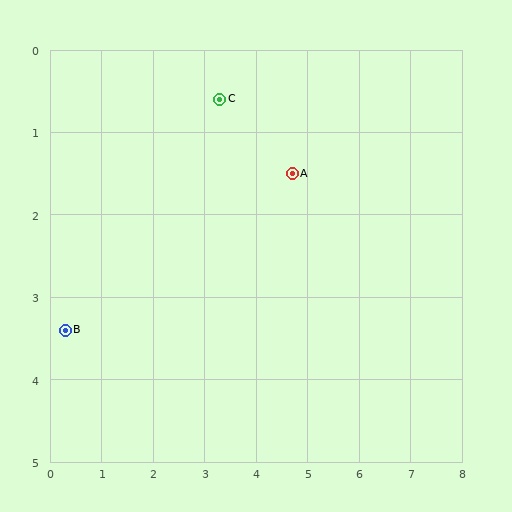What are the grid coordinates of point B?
Point B is at approximately (0.3, 3.4).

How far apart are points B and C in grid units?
Points B and C are about 4.1 grid units apart.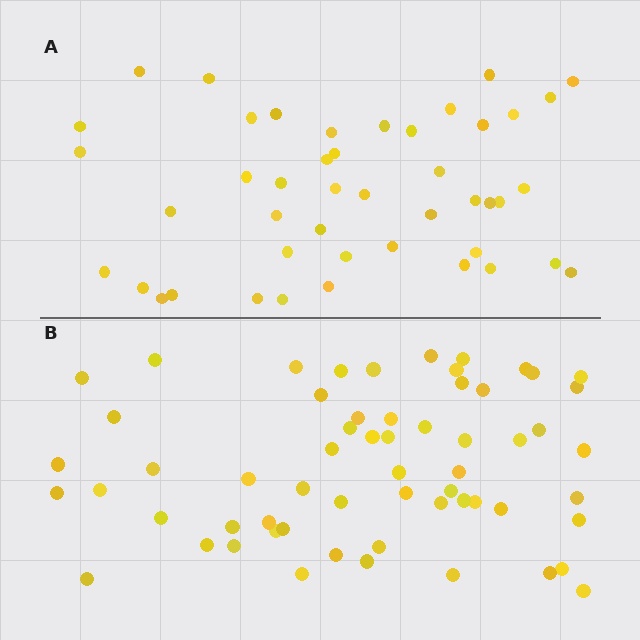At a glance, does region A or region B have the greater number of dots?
Region B (the bottom region) has more dots.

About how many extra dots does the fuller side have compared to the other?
Region B has approximately 15 more dots than region A.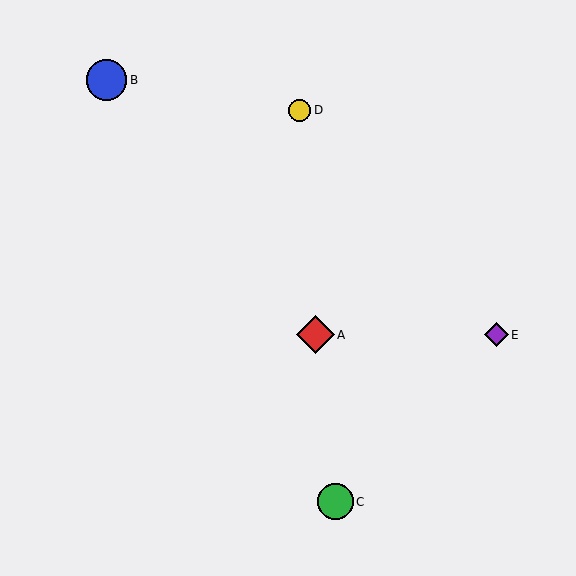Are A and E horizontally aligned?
Yes, both are at y≈335.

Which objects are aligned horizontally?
Objects A, E are aligned horizontally.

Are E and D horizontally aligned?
No, E is at y≈335 and D is at y≈111.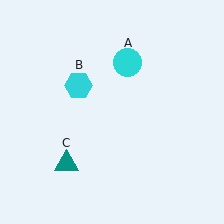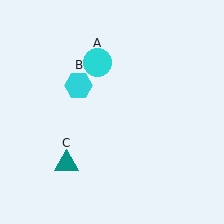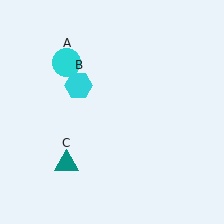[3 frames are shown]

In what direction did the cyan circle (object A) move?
The cyan circle (object A) moved left.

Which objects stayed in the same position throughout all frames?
Cyan hexagon (object B) and teal triangle (object C) remained stationary.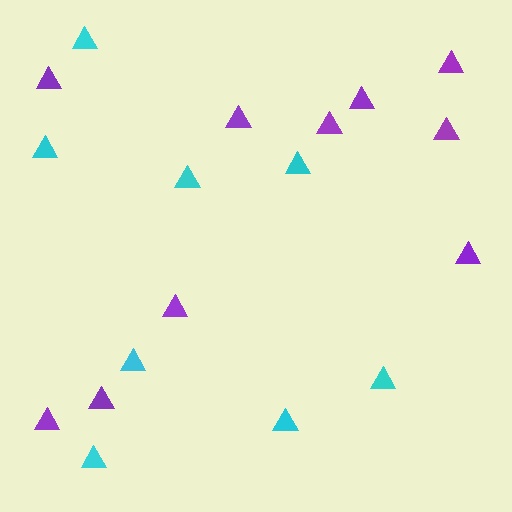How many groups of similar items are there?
There are 2 groups: one group of cyan triangles (8) and one group of purple triangles (10).